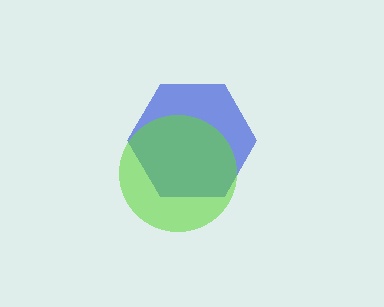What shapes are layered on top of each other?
The layered shapes are: a blue hexagon, a lime circle.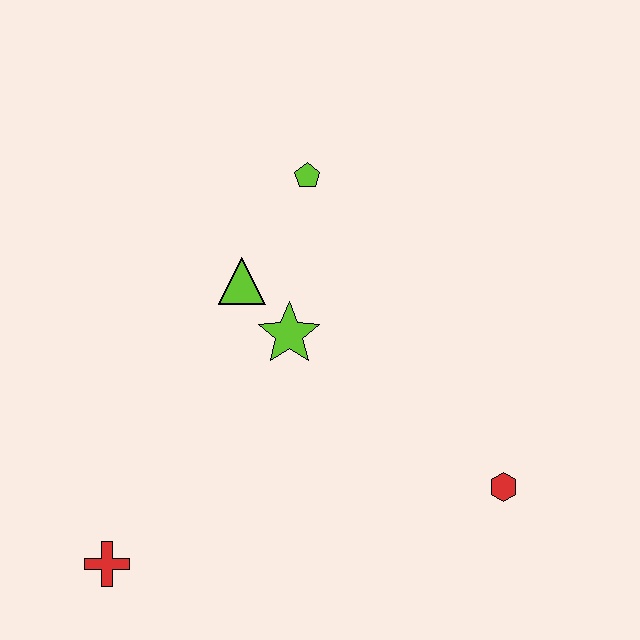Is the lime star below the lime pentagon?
Yes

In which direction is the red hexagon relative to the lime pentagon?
The red hexagon is below the lime pentagon.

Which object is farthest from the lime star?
The red cross is farthest from the lime star.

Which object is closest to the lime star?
The lime triangle is closest to the lime star.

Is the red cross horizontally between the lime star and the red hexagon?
No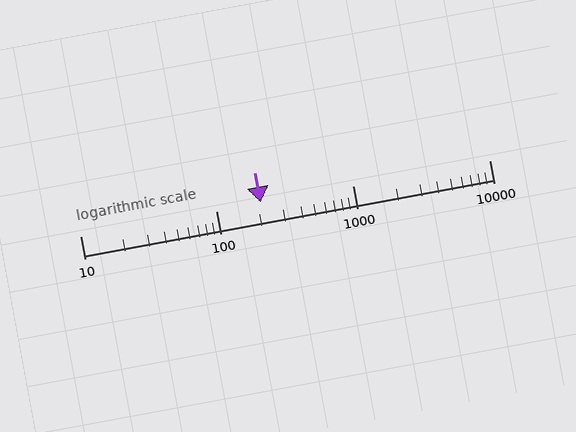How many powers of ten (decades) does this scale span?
The scale spans 3 decades, from 10 to 10000.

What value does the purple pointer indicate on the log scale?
The pointer indicates approximately 210.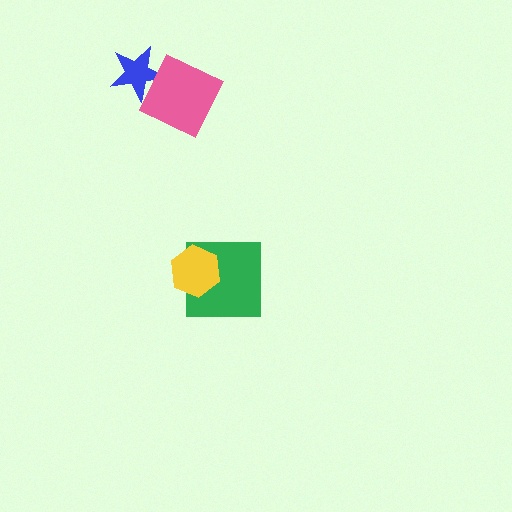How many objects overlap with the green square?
1 object overlaps with the green square.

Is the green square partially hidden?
Yes, it is partially covered by another shape.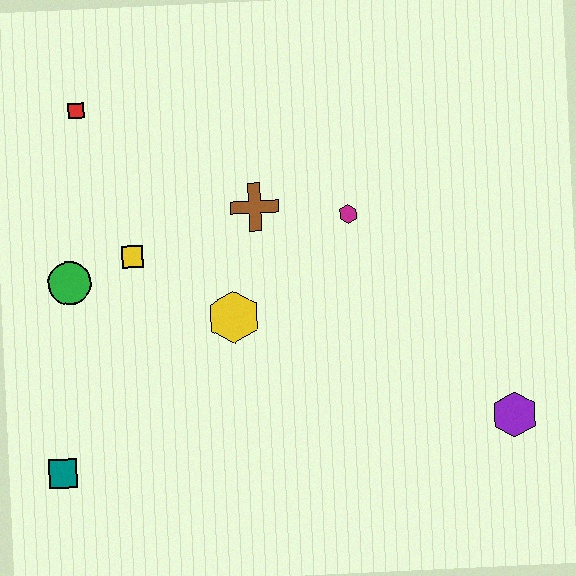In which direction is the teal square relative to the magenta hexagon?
The teal square is to the left of the magenta hexagon.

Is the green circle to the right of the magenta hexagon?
No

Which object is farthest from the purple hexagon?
The red square is farthest from the purple hexagon.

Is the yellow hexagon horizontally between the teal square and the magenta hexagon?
Yes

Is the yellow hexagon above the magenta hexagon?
No